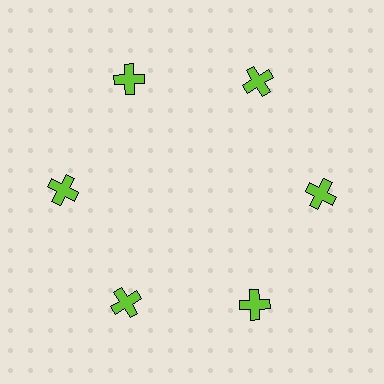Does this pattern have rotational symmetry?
Yes, this pattern has 6-fold rotational symmetry. It looks the same after rotating 60 degrees around the center.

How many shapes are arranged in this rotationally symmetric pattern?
There are 6 shapes, arranged in 6 groups of 1.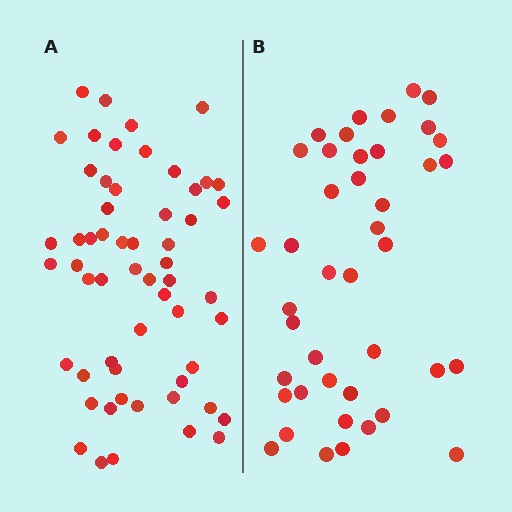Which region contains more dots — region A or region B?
Region A (the left region) has more dots.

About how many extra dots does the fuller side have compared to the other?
Region A has approximately 15 more dots than region B.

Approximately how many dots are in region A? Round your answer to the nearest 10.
About 60 dots. (The exact count is 57, which rounds to 60.)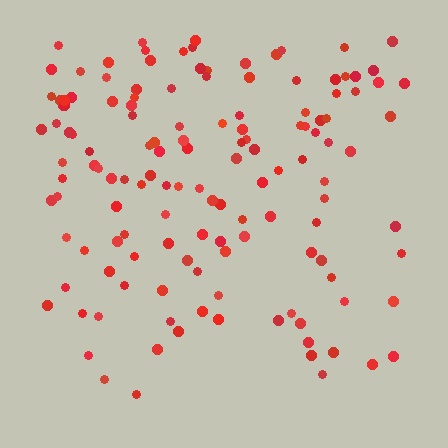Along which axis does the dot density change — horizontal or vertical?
Vertical.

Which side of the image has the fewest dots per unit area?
The bottom.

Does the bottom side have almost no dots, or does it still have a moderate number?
Still a moderate number, just noticeably fewer than the top.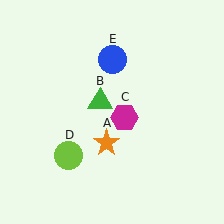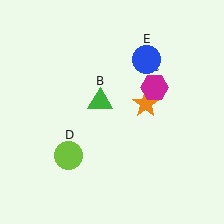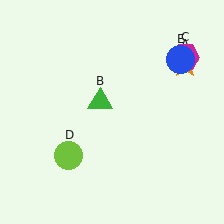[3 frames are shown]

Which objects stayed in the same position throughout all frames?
Green triangle (object B) and lime circle (object D) remained stationary.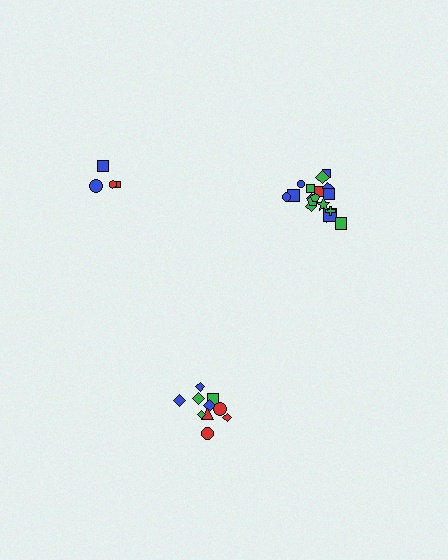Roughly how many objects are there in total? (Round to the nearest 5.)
Roughly 30 objects in total.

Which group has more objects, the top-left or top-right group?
The top-right group.